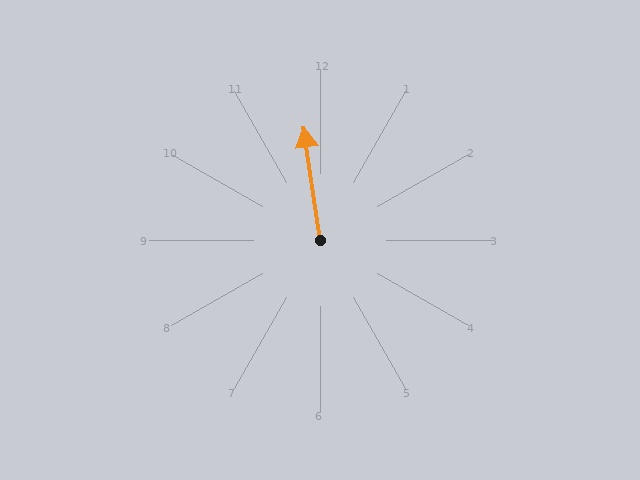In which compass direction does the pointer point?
North.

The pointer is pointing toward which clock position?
Roughly 12 o'clock.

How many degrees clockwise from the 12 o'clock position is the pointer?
Approximately 352 degrees.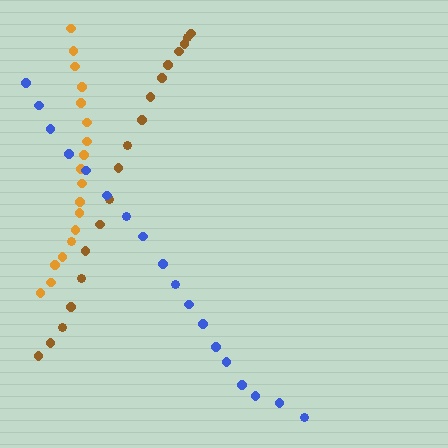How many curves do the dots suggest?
There are 3 distinct paths.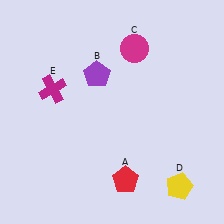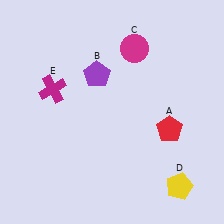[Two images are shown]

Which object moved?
The red pentagon (A) moved up.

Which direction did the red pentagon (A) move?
The red pentagon (A) moved up.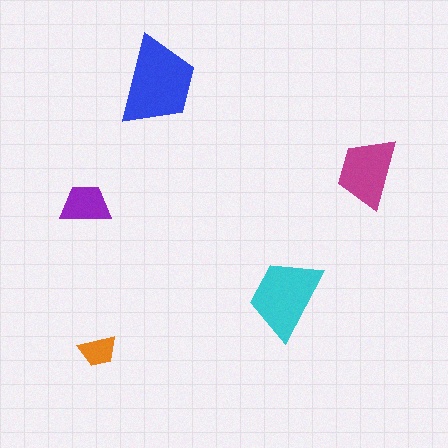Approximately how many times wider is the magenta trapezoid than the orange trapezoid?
About 2 times wider.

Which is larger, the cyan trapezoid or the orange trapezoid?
The cyan one.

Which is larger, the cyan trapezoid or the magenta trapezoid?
The cyan one.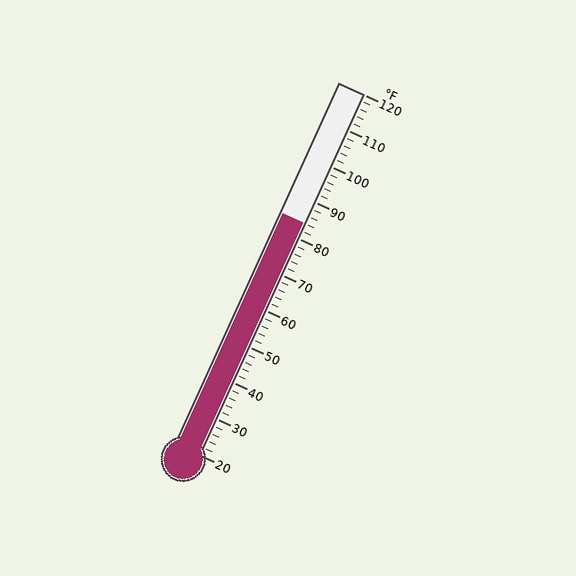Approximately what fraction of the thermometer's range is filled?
The thermometer is filled to approximately 65% of its range.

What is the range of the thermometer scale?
The thermometer scale ranges from 20°F to 120°F.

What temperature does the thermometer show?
The thermometer shows approximately 84°F.